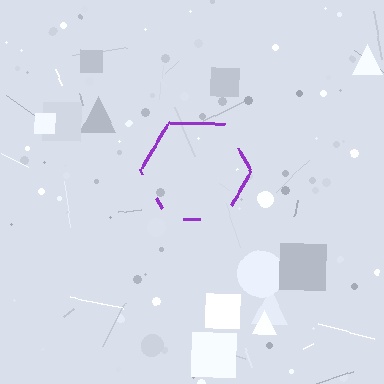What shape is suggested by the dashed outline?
The dashed outline suggests a hexagon.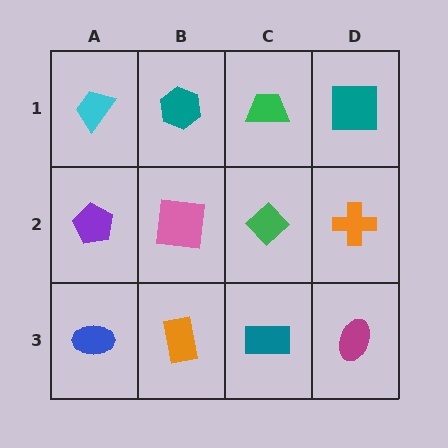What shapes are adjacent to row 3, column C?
A green diamond (row 2, column C), an orange rectangle (row 3, column B), a magenta ellipse (row 3, column D).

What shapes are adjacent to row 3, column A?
A purple pentagon (row 2, column A), an orange rectangle (row 3, column B).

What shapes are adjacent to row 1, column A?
A purple pentagon (row 2, column A), a teal hexagon (row 1, column B).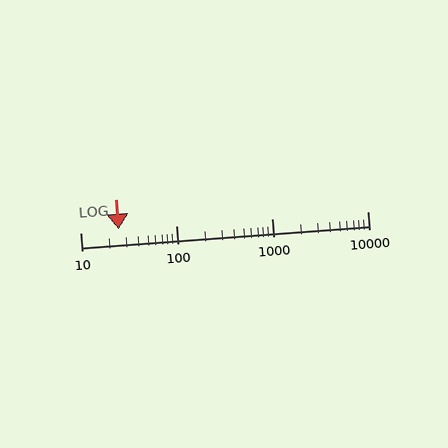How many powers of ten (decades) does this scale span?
The scale spans 3 decades, from 10 to 10000.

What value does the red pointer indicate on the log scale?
The pointer indicates approximately 25.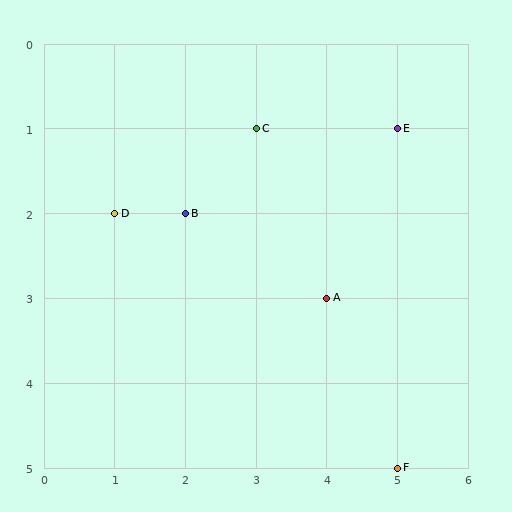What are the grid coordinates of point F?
Point F is at grid coordinates (5, 5).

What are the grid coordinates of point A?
Point A is at grid coordinates (4, 3).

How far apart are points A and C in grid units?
Points A and C are 1 column and 2 rows apart (about 2.2 grid units diagonally).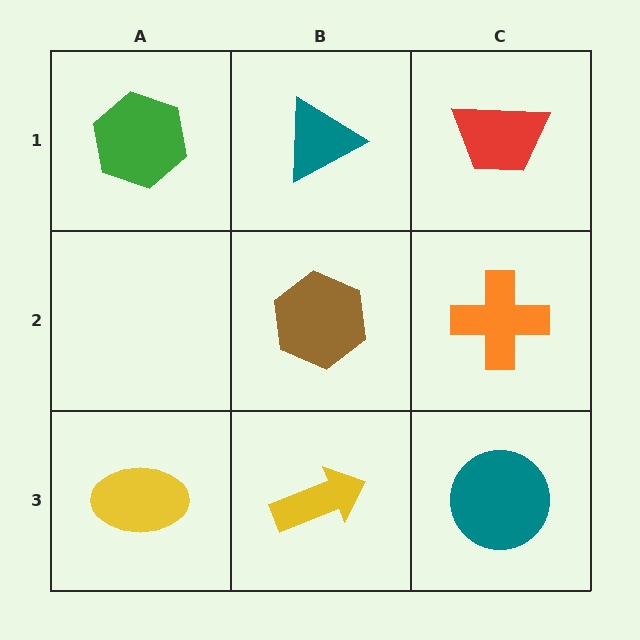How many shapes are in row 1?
3 shapes.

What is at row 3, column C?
A teal circle.